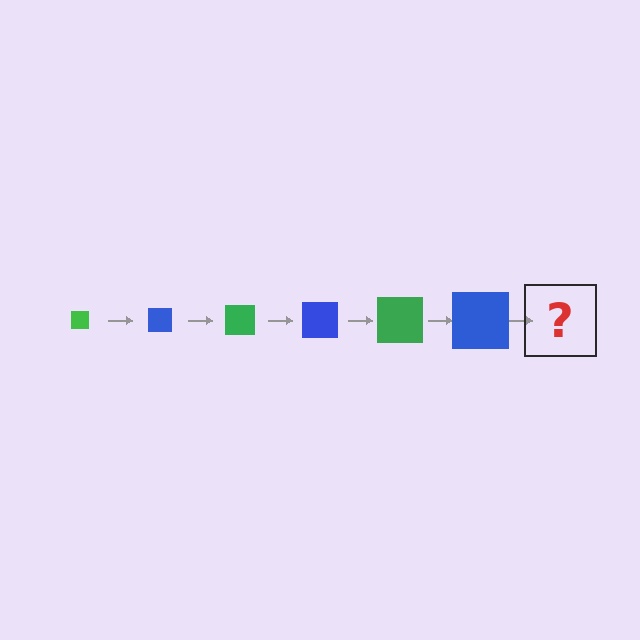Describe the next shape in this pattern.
It should be a green square, larger than the previous one.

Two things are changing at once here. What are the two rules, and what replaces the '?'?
The two rules are that the square grows larger each step and the color cycles through green and blue. The '?' should be a green square, larger than the previous one.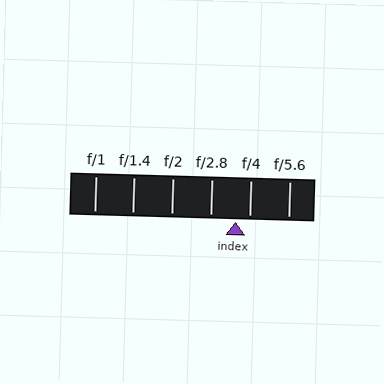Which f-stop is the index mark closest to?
The index mark is closest to f/4.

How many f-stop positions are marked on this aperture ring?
There are 6 f-stop positions marked.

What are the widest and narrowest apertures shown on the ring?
The widest aperture shown is f/1 and the narrowest is f/5.6.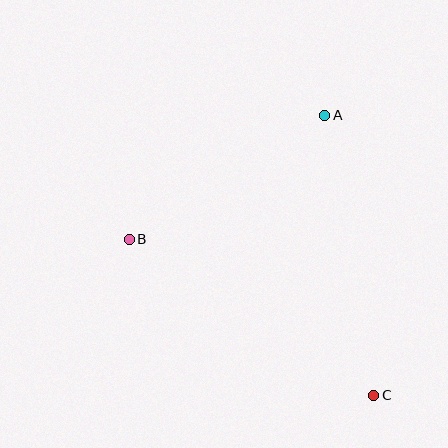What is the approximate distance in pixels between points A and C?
The distance between A and C is approximately 284 pixels.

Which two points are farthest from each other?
Points B and C are farthest from each other.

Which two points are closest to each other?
Points A and B are closest to each other.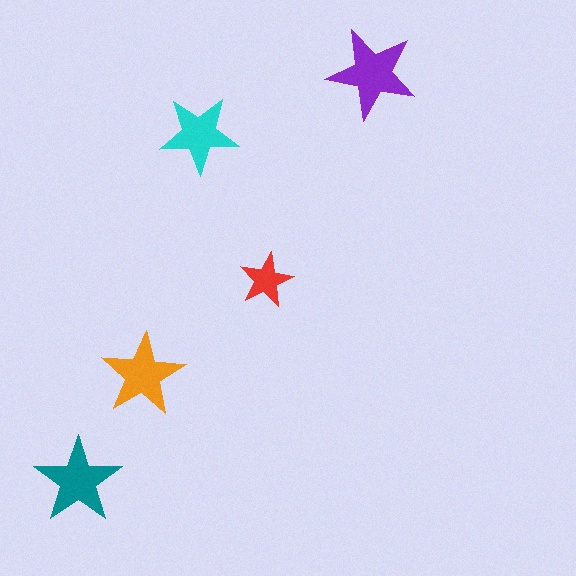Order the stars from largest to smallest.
the purple one, the teal one, the orange one, the cyan one, the red one.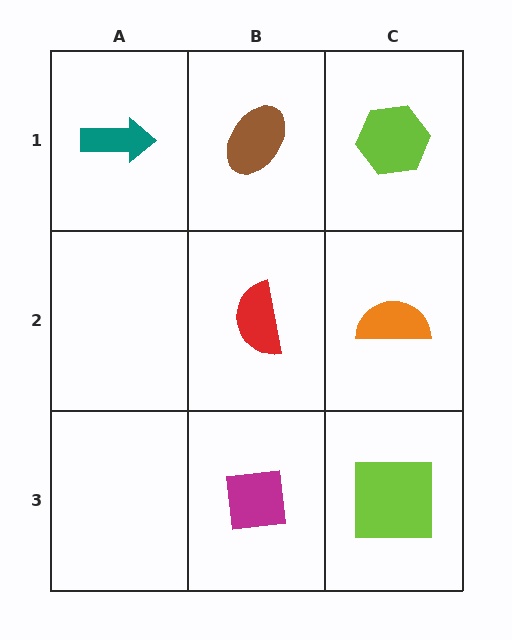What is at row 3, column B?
A magenta square.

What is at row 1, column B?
A brown ellipse.